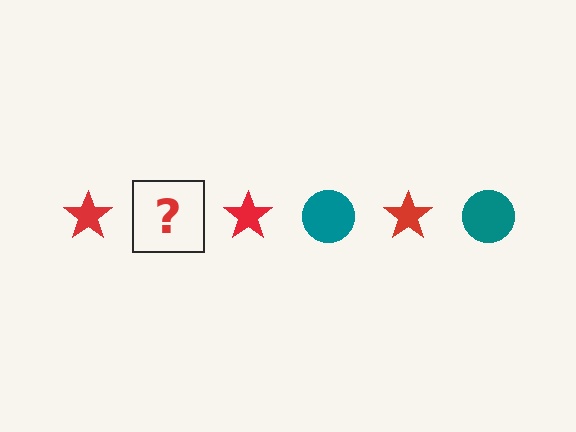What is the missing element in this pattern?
The missing element is a teal circle.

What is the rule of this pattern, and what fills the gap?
The rule is that the pattern alternates between red star and teal circle. The gap should be filled with a teal circle.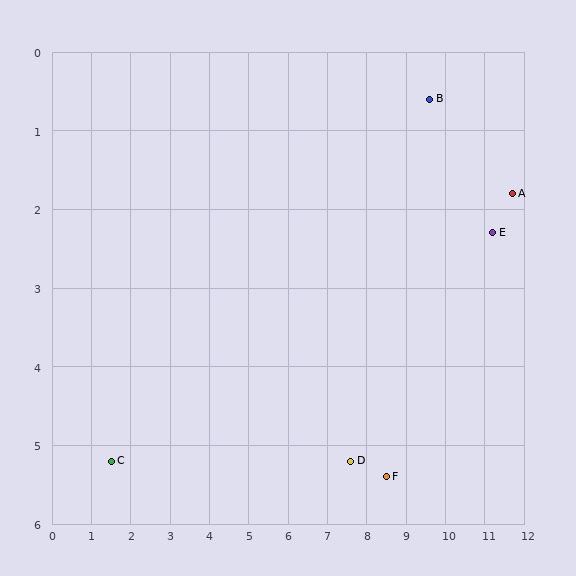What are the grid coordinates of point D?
Point D is at approximately (7.6, 5.2).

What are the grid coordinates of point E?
Point E is at approximately (11.2, 2.3).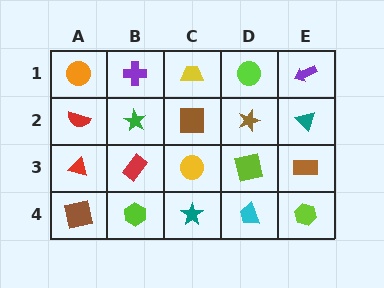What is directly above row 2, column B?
A purple cross.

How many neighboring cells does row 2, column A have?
3.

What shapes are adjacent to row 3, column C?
A brown square (row 2, column C), a teal star (row 4, column C), a red rectangle (row 3, column B), a lime square (row 3, column D).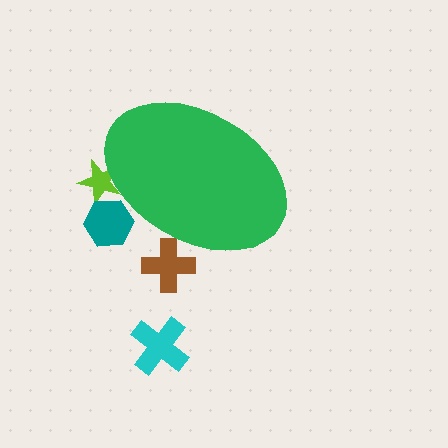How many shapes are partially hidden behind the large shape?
3 shapes are partially hidden.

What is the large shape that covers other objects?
A green ellipse.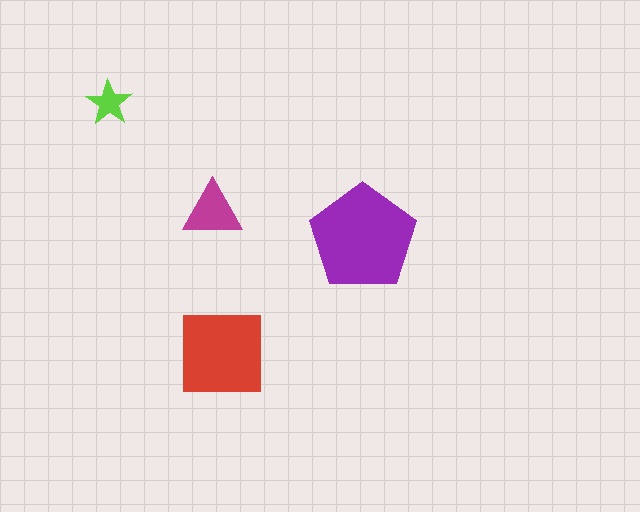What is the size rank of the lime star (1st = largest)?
4th.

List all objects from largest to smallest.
The purple pentagon, the red square, the magenta triangle, the lime star.